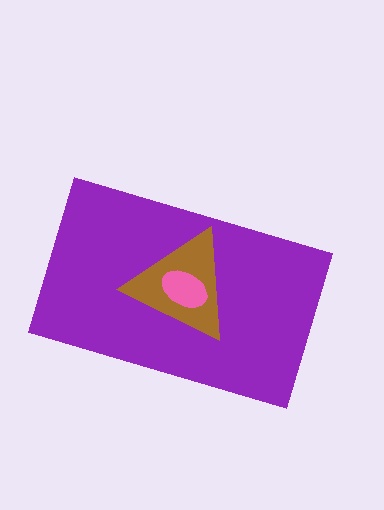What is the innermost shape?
The pink ellipse.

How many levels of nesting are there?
3.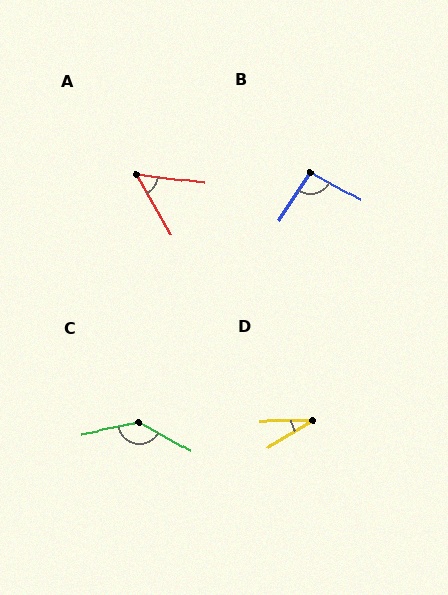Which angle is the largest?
C, at approximately 139 degrees.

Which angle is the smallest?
D, at approximately 31 degrees.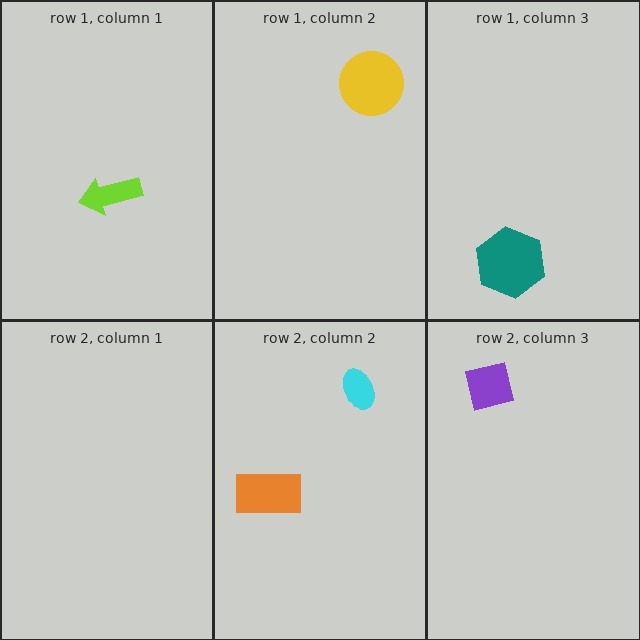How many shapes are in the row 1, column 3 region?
1.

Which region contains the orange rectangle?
The row 2, column 2 region.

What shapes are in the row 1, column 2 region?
The yellow circle.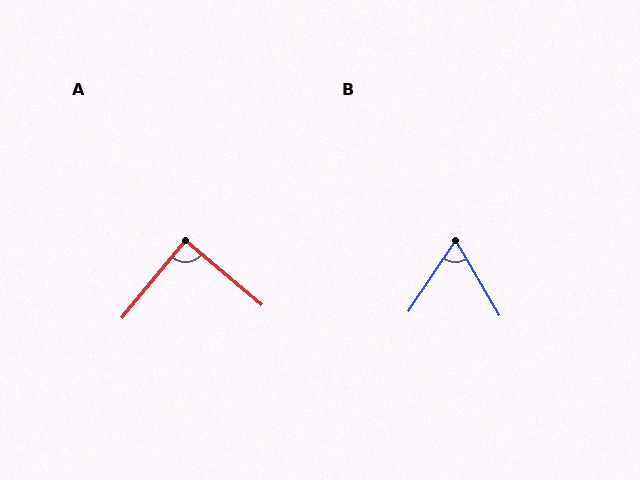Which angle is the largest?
A, at approximately 89 degrees.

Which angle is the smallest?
B, at approximately 64 degrees.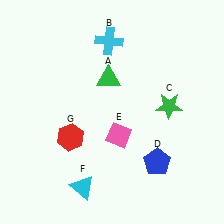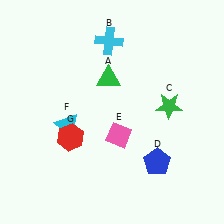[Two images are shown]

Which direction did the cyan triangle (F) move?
The cyan triangle (F) moved up.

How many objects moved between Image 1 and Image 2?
1 object moved between the two images.